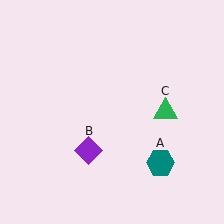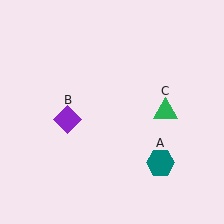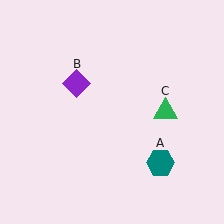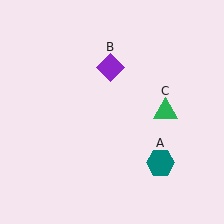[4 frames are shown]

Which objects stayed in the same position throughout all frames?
Teal hexagon (object A) and green triangle (object C) remained stationary.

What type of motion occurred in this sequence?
The purple diamond (object B) rotated clockwise around the center of the scene.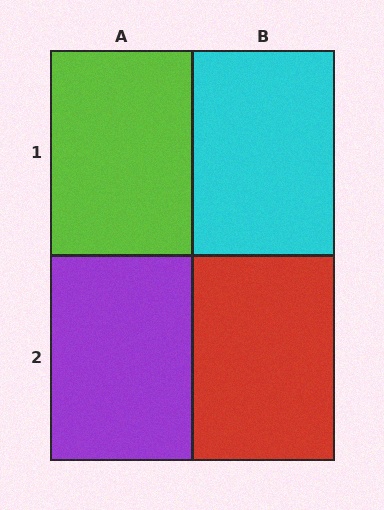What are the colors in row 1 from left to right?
Lime, cyan.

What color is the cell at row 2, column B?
Red.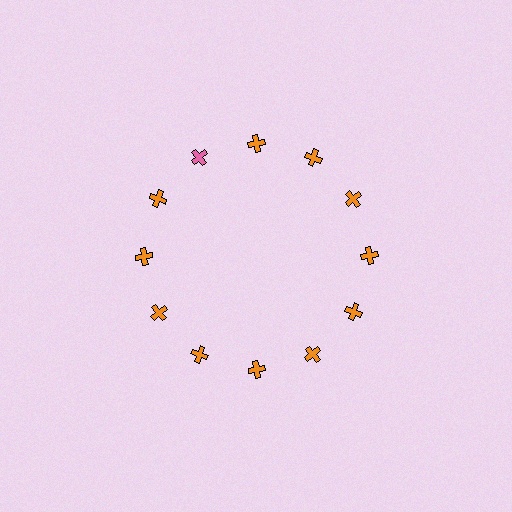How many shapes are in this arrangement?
There are 12 shapes arranged in a ring pattern.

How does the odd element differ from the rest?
It has a different color: pink instead of orange.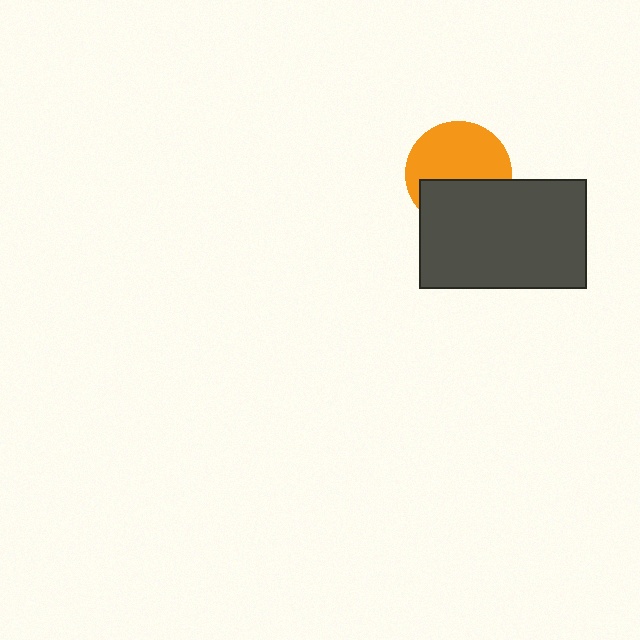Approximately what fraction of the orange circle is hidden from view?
Roughly 40% of the orange circle is hidden behind the dark gray rectangle.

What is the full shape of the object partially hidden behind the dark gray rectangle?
The partially hidden object is an orange circle.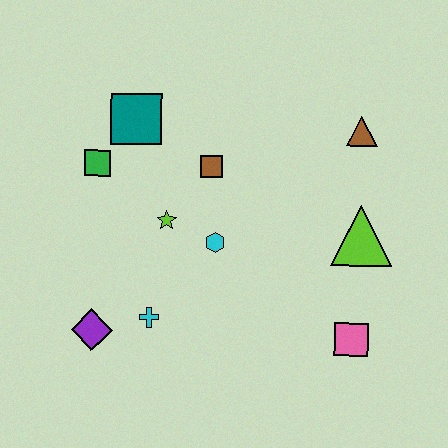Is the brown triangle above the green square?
Yes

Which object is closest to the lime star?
The cyan hexagon is closest to the lime star.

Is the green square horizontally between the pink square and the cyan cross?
No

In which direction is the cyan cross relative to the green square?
The cyan cross is below the green square.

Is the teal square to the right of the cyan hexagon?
No